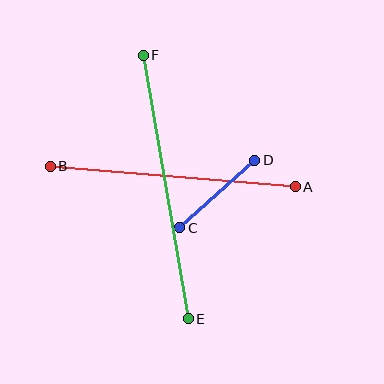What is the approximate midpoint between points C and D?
The midpoint is at approximately (217, 194) pixels.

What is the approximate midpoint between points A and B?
The midpoint is at approximately (173, 177) pixels.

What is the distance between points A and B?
The distance is approximately 246 pixels.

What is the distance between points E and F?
The distance is approximately 267 pixels.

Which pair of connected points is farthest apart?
Points E and F are farthest apart.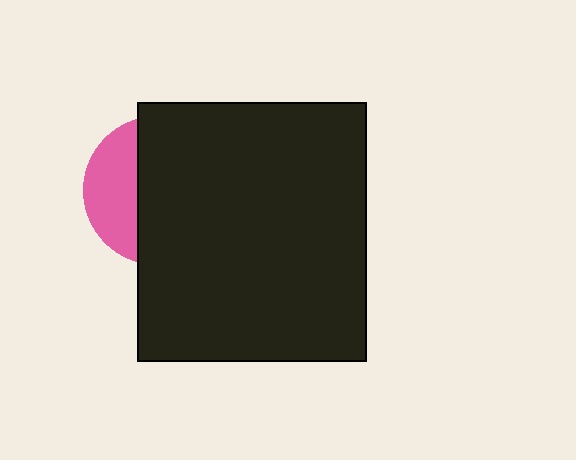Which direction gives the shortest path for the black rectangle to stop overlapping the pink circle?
Moving right gives the shortest separation.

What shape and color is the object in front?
The object in front is a black rectangle.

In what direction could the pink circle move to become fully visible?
The pink circle could move left. That would shift it out from behind the black rectangle entirely.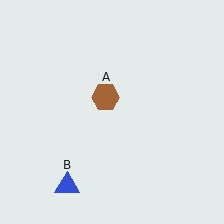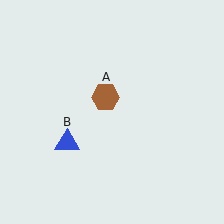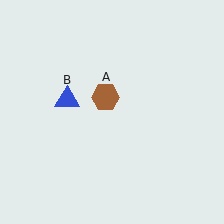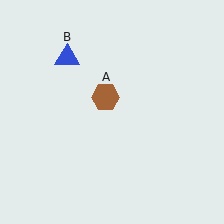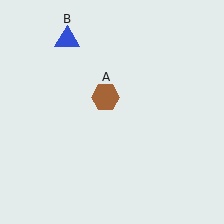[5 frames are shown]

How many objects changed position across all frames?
1 object changed position: blue triangle (object B).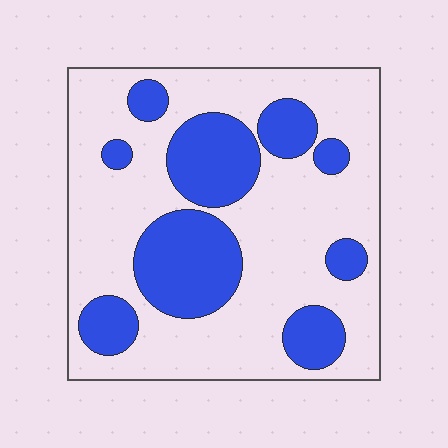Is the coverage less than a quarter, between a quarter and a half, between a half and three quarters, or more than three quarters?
Between a quarter and a half.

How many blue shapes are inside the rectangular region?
9.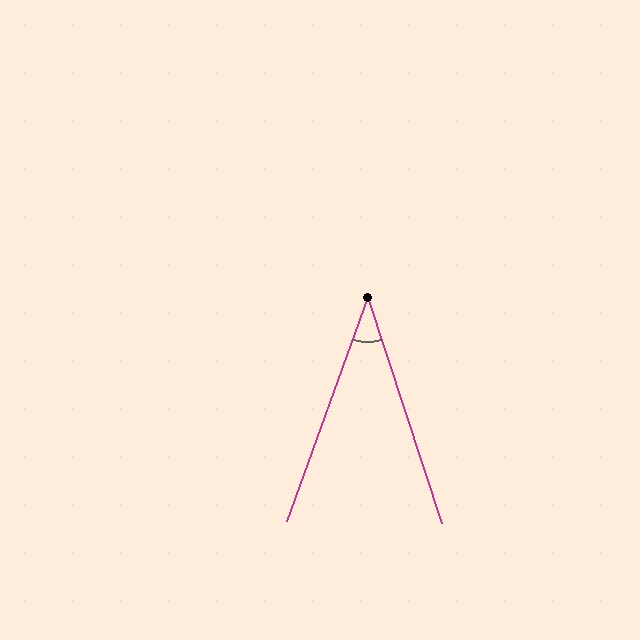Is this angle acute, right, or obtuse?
It is acute.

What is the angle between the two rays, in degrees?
Approximately 38 degrees.